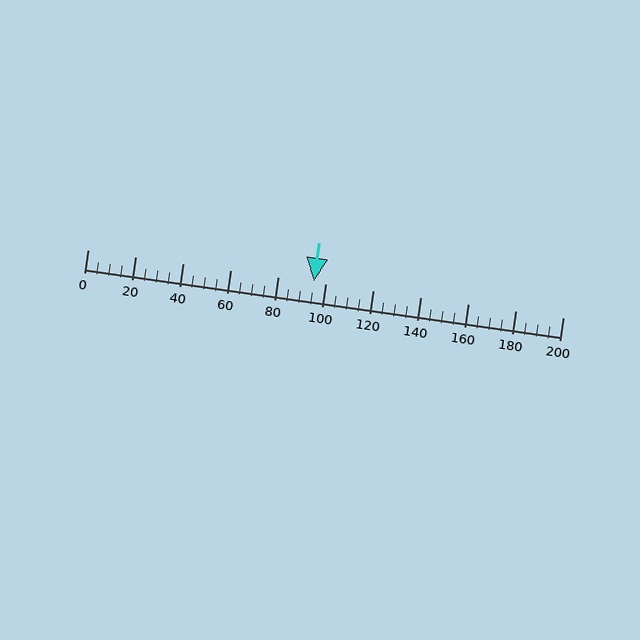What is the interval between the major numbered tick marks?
The major tick marks are spaced 20 units apart.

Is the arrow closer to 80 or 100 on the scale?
The arrow is closer to 100.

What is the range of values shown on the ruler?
The ruler shows values from 0 to 200.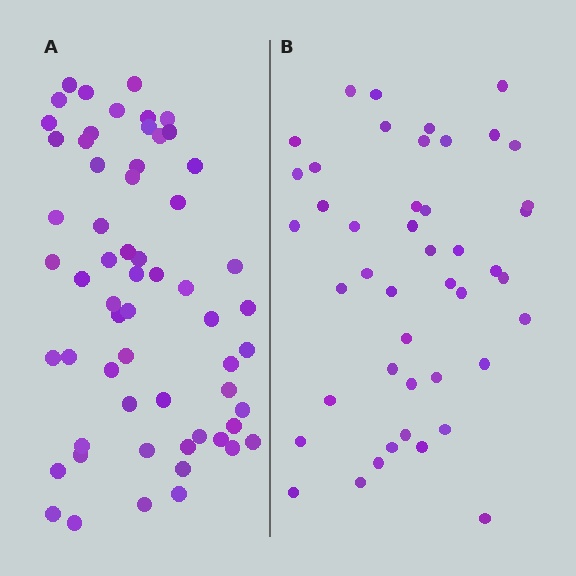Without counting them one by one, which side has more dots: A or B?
Region A (the left region) has more dots.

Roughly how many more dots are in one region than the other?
Region A has approximately 15 more dots than region B.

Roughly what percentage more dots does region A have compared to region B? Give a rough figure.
About 35% more.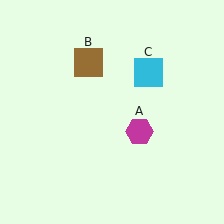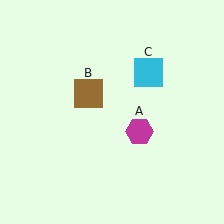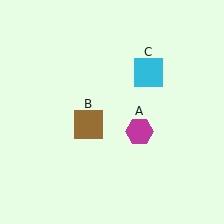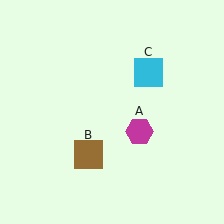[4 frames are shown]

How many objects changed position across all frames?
1 object changed position: brown square (object B).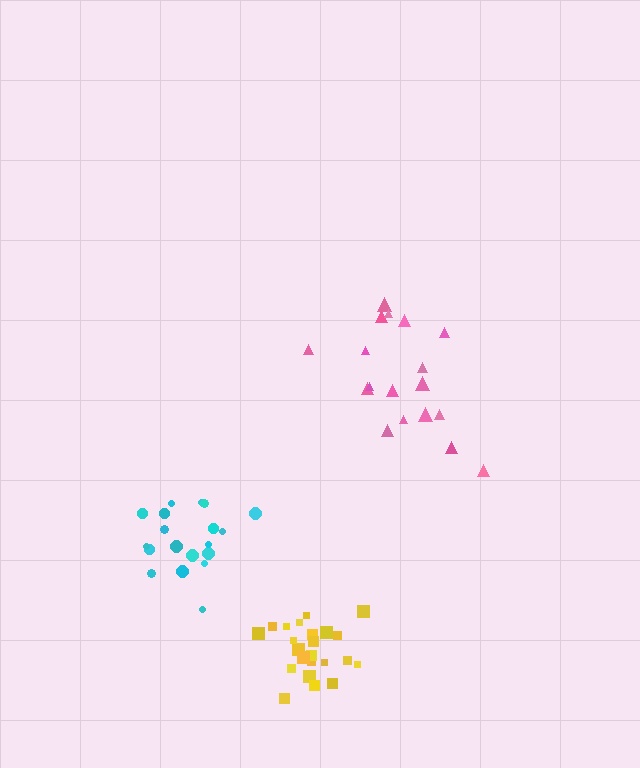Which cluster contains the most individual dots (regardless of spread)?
Yellow (23).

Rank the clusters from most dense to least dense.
yellow, cyan, pink.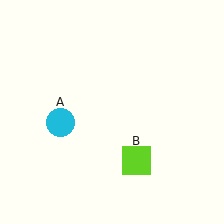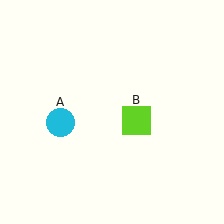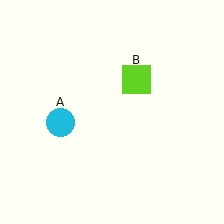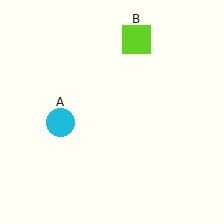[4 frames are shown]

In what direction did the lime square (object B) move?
The lime square (object B) moved up.